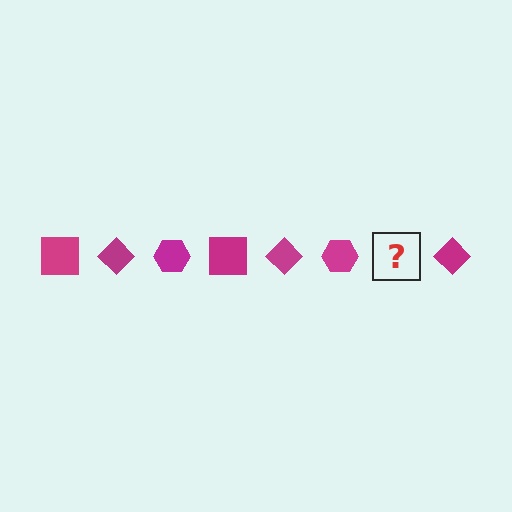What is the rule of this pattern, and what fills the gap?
The rule is that the pattern cycles through square, diamond, hexagon shapes in magenta. The gap should be filled with a magenta square.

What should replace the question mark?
The question mark should be replaced with a magenta square.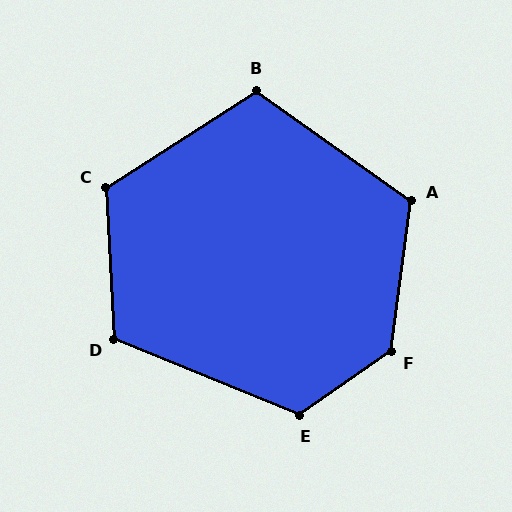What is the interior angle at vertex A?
Approximately 117 degrees (obtuse).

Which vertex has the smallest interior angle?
B, at approximately 112 degrees.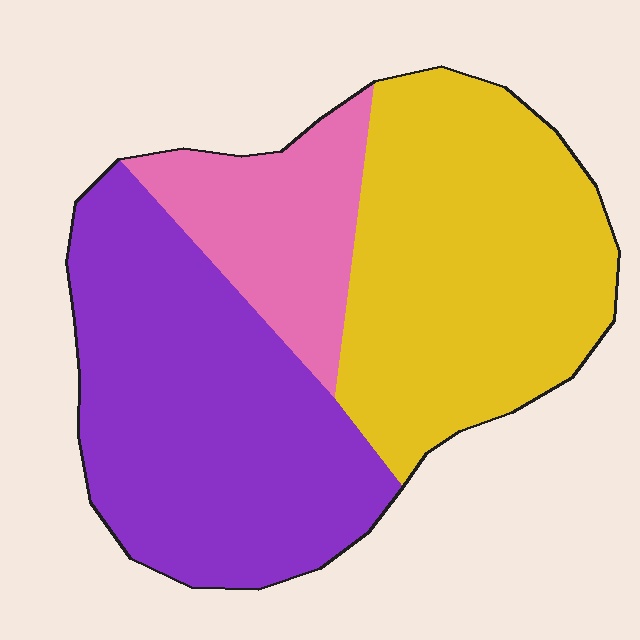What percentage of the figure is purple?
Purple covers around 40% of the figure.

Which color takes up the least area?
Pink, at roughly 15%.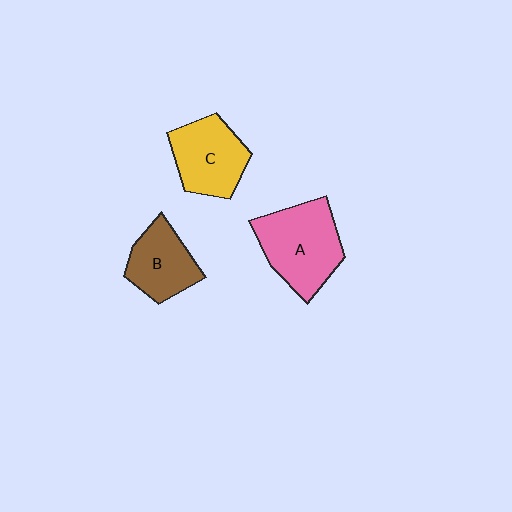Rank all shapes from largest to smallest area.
From largest to smallest: A (pink), C (yellow), B (brown).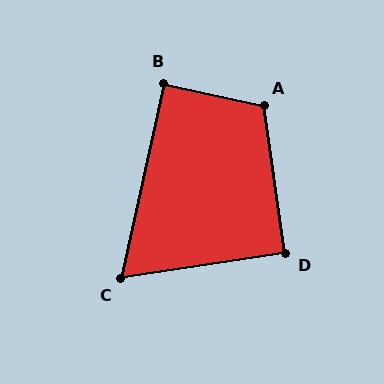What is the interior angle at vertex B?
Approximately 90 degrees (approximately right).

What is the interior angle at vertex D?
Approximately 90 degrees (approximately right).